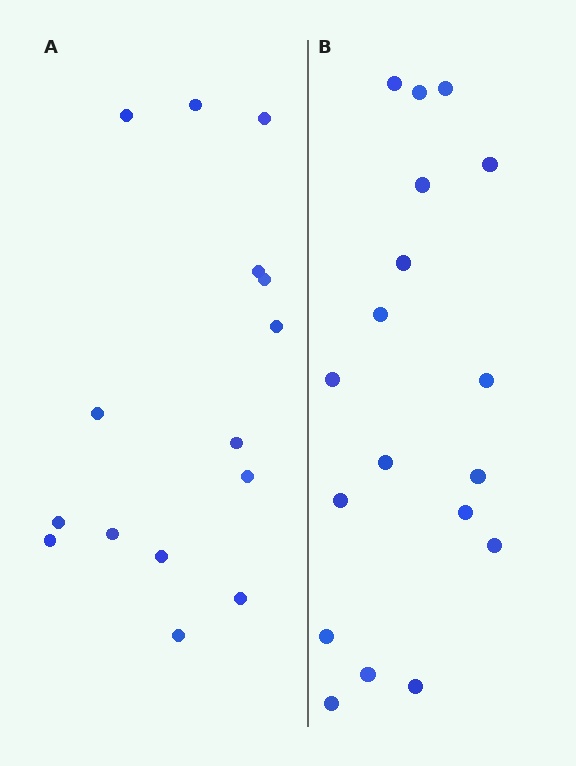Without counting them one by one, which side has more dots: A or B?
Region B (the right region) has more dots.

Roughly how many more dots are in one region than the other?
Region B has just a few more — roughly 2 or 3 more dots than region A.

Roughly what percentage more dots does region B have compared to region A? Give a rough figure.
About 20% more.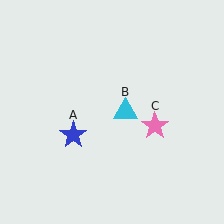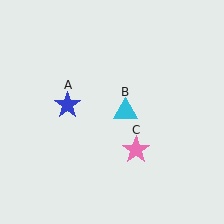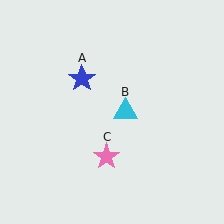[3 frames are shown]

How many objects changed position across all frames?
2 objects changed position: blue star (object A), pink star (object C).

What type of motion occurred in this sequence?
The blue star (object A), pink star (object C) rotated clockwise around the center of the scene.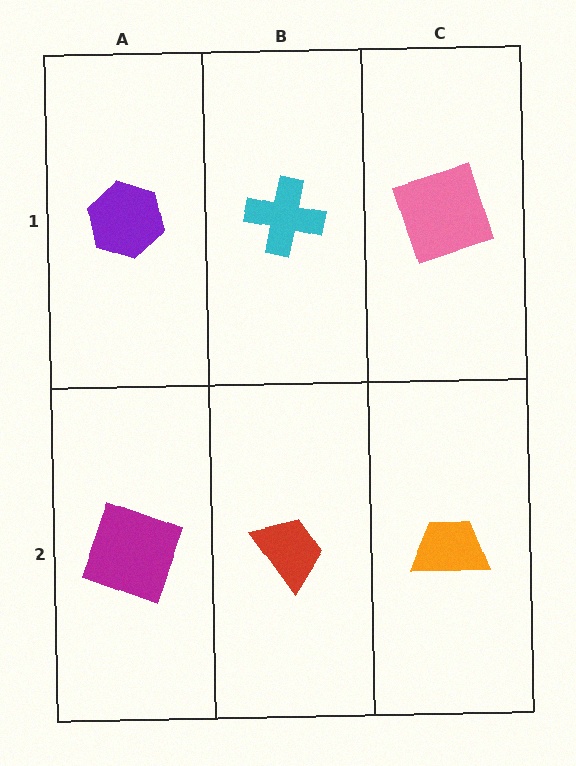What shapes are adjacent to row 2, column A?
A purple hexagon (row 1, column A), a red trapezoid (row 2, column B).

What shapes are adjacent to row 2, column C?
A pink square (row 1, column C), a red trapezoid (row 2, column B).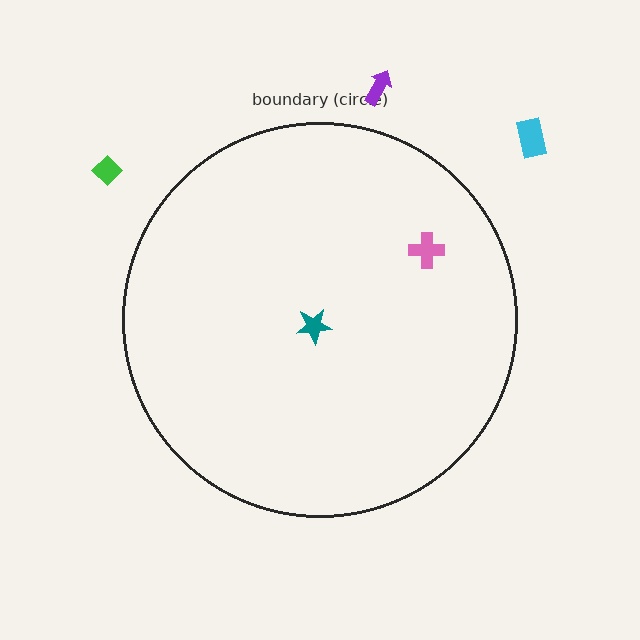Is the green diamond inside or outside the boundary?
Outside.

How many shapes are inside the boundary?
2 inside, 3 outside.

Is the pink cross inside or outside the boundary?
Inside.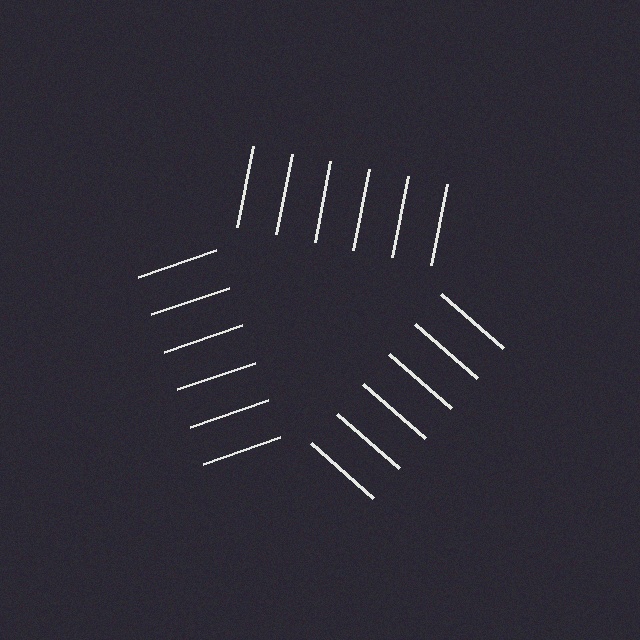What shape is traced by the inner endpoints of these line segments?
An illusory triangle — the line segments terminate on its edges but no continuous stroke is drawn.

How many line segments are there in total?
18 — 6 along each of the 3 edges.